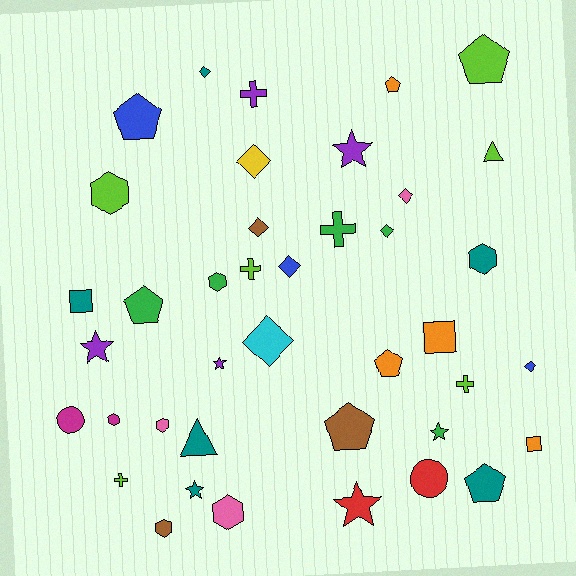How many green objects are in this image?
There are 5 green objects.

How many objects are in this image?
There are 40 objects.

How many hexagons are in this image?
There are 7 hexagons.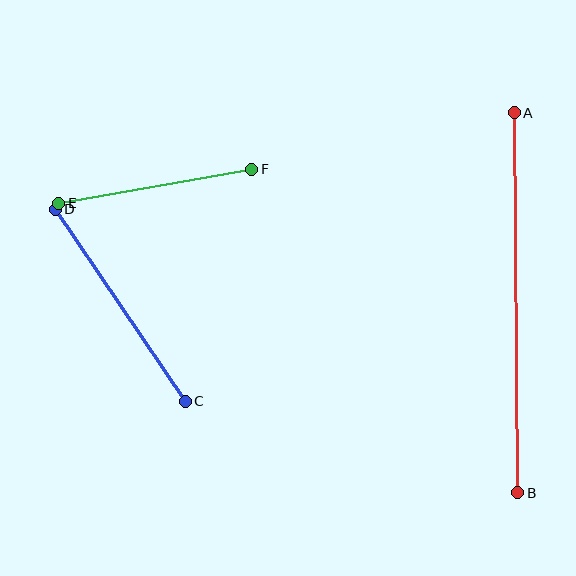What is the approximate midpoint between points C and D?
The midpoint is at approximately (120, 305) pixels.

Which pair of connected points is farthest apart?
Points A and B are farthest apart.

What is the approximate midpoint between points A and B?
The midpoint is at approximately (516, 303) pixels.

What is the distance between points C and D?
The distance is approximately 232 pixels.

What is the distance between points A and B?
The distance is approximately 380 pixels.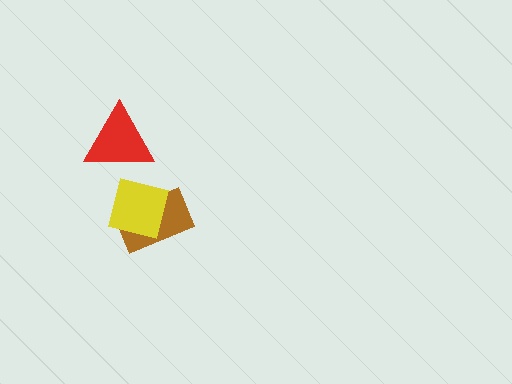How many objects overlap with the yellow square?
1 object overlaps with the yellow square.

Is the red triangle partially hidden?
No, no other shape covers it.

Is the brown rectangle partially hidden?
Yes, it is partially covered by another shape.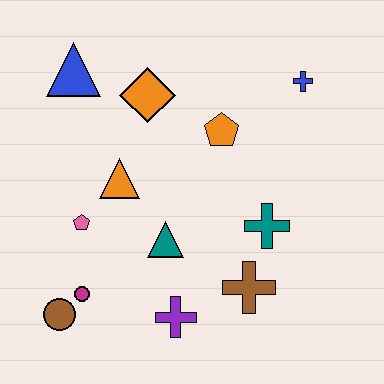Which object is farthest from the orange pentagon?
The brown circle is farthest from the orange pentagon.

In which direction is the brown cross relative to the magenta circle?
The brown cross is to the right of the magenta circle.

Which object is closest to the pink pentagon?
The orange triangle is closest to the pink pentagon.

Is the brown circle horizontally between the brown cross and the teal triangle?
No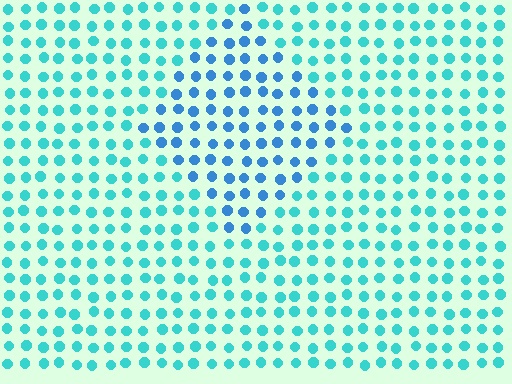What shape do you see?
I see a diamond.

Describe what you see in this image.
The image is filled with small cyan elements in a uniform arrangement. A diamond-shaped region is visible where the elements are tinted to a slightly different hue, forming a subtle color boundary.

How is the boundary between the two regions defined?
The boundary is defined purely by a slight shift in hue (about 32 degrees). Spacing, size, and orientation are identical on both sides.